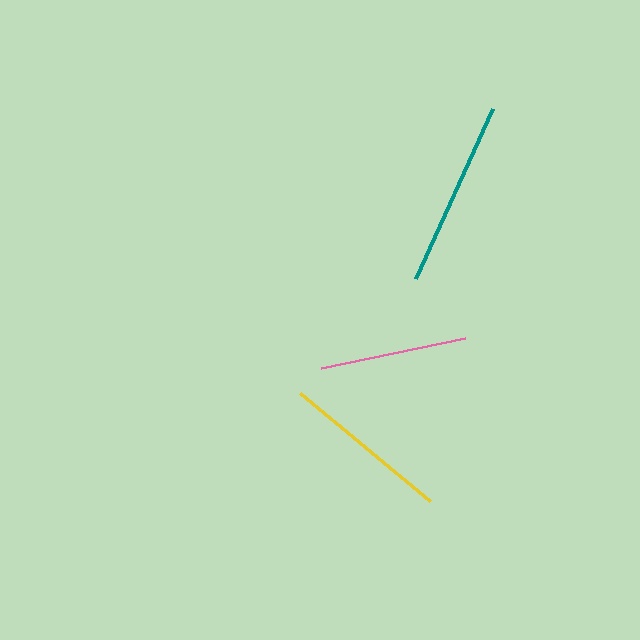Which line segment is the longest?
The teal line is the longest at approximately 187 pixels.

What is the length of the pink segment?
The pink segment is approximately 148 pixels long.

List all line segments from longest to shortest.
From longest to shortest: teal, yellow, pink.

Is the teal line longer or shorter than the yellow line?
The teal line is longer than the yellow line.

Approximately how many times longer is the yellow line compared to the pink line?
The yellow line is approximately 1.1 times the length of the pink line.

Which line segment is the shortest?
The pink line is the shortest at approximately 148 pixels.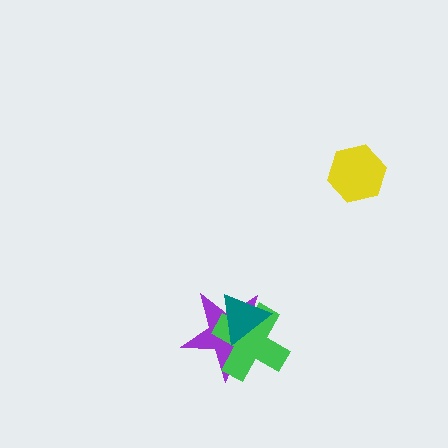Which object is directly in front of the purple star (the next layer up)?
The green cross is directly in front of the purple star.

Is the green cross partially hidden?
Yes, it is partially covered by another shape.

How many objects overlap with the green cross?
2 objects overlap with the green cross.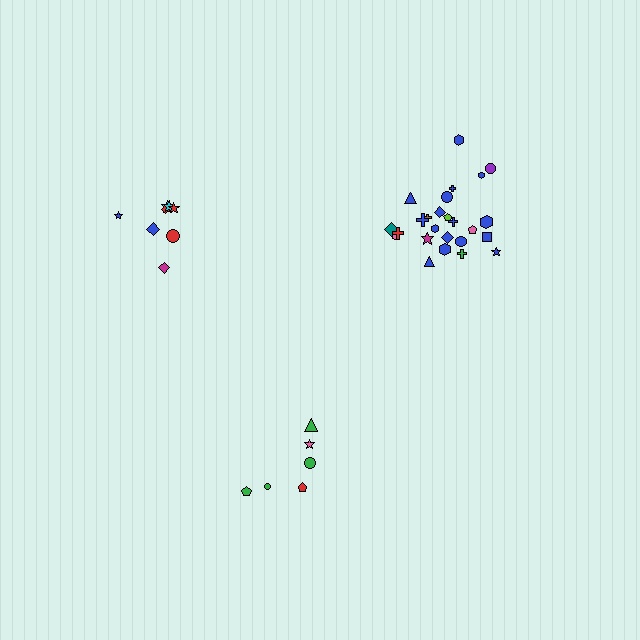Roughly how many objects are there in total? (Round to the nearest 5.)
Roughly 40 objects in total.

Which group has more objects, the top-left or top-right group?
The top-right group.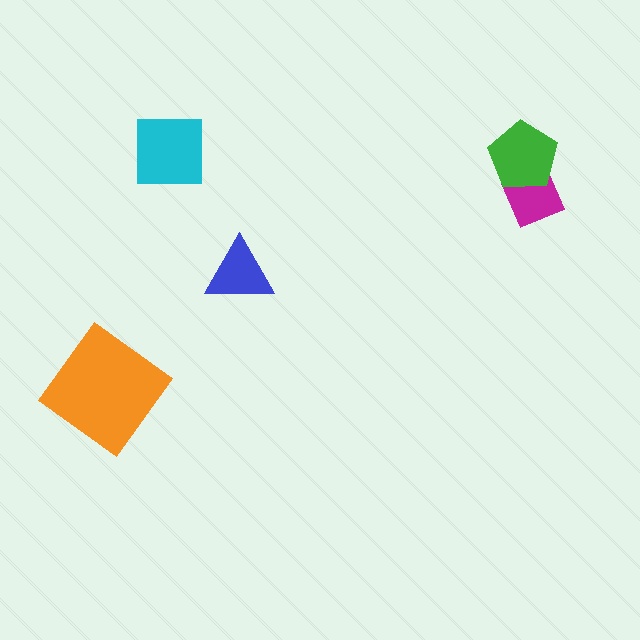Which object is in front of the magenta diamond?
The green pentagon is in front of the magenta diamond.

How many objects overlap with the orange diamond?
0 objects overlap with the orange diamond.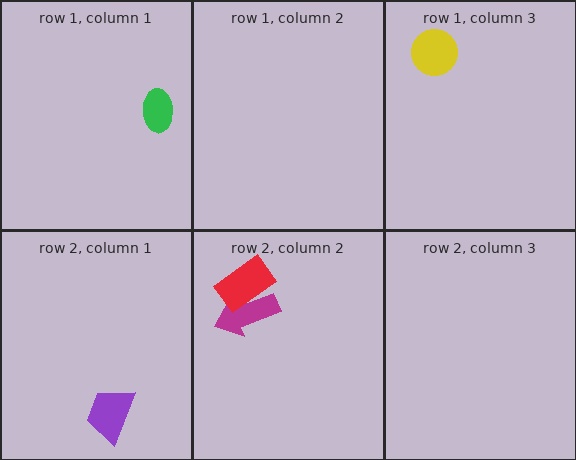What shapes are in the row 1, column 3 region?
The yellow circle.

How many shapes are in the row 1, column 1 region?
1.